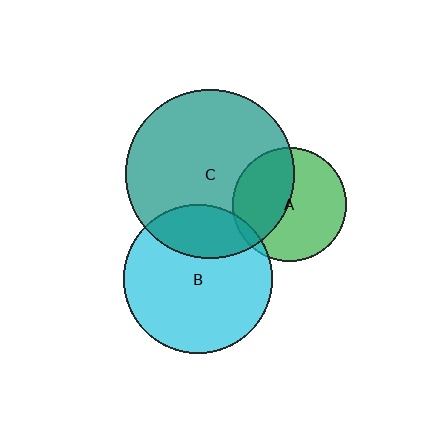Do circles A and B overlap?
Yes.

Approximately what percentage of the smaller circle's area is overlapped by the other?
Approximately 5%.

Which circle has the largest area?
Circle C (teal).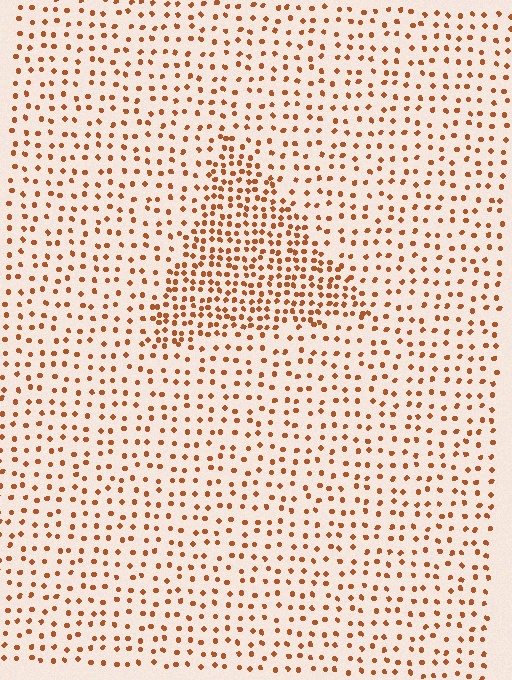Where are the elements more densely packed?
The elements are more densely packed inside the triangle boundary.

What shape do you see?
I see a triangle.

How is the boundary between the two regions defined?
The boundary is defined by a change in element density (approximately 2.1x ratio). All elements are the same color, size, and shape.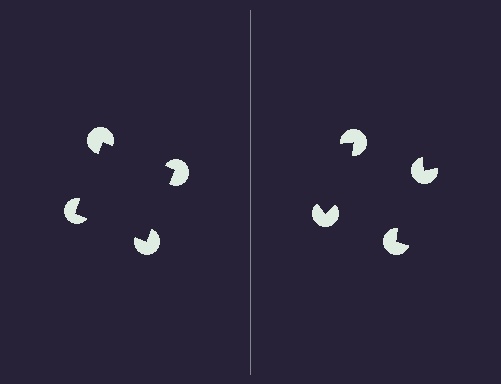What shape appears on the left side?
An illusory square.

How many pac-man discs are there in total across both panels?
8 — 4 on each side.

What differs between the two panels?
The pac-man discs are positioned identically on both sides; only the wedge orientations differ. On the left they align to a square; on the right they are misaligned.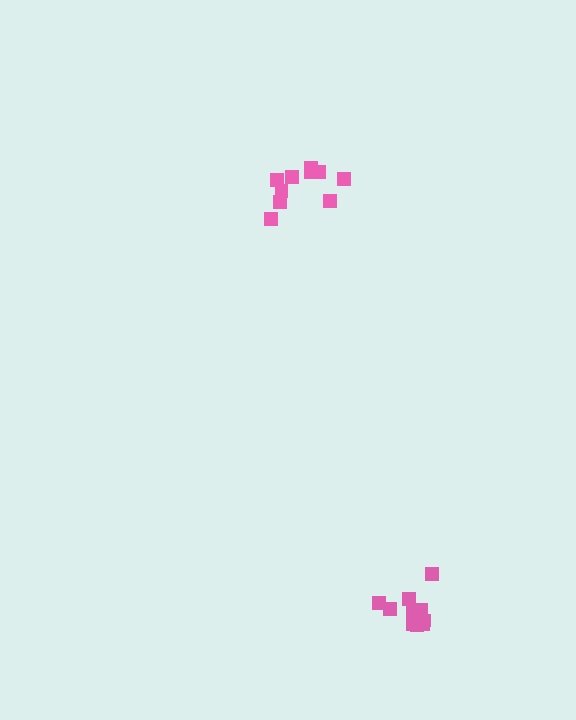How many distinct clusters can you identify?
There are 2 distinct clusters.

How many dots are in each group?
Group 1: 10 dots, Group 2: 10 dots (20 total).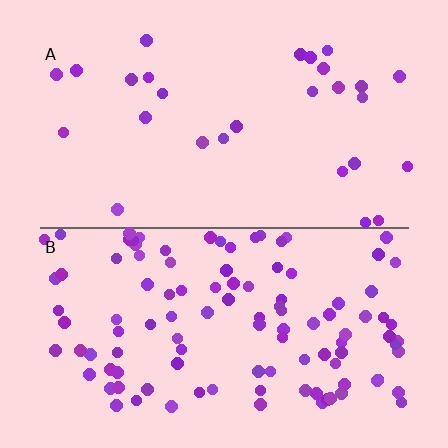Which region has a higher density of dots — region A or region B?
B (the bottom).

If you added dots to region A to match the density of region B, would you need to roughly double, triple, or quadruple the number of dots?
Approximately quadruple.